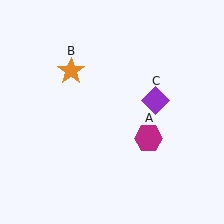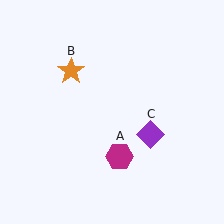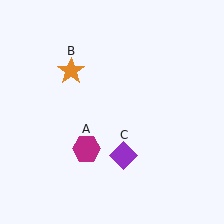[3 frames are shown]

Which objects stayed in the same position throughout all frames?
Orange star (object B) remained stationary.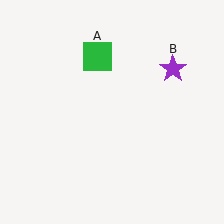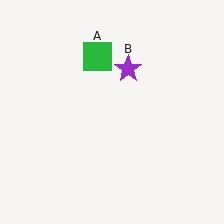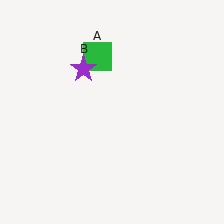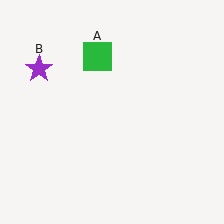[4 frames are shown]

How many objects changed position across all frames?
1 object changed position: purple star (object B).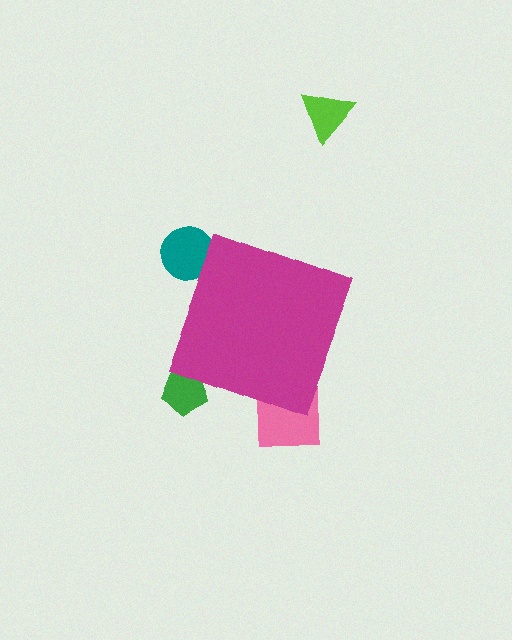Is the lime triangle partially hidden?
No, the lime triangle is fully visible.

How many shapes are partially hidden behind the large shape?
3 shapes are partially hidden.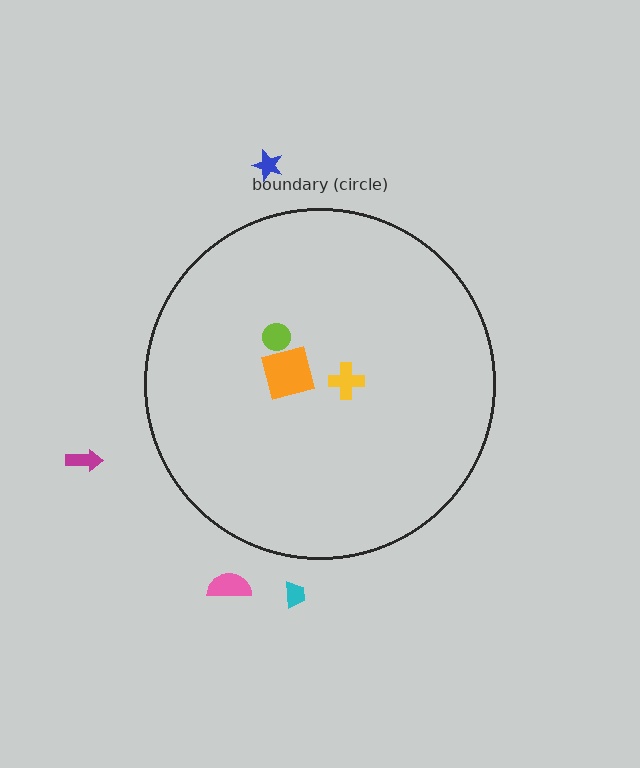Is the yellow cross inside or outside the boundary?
Inside.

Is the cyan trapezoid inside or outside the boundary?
Outside.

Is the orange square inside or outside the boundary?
Inside.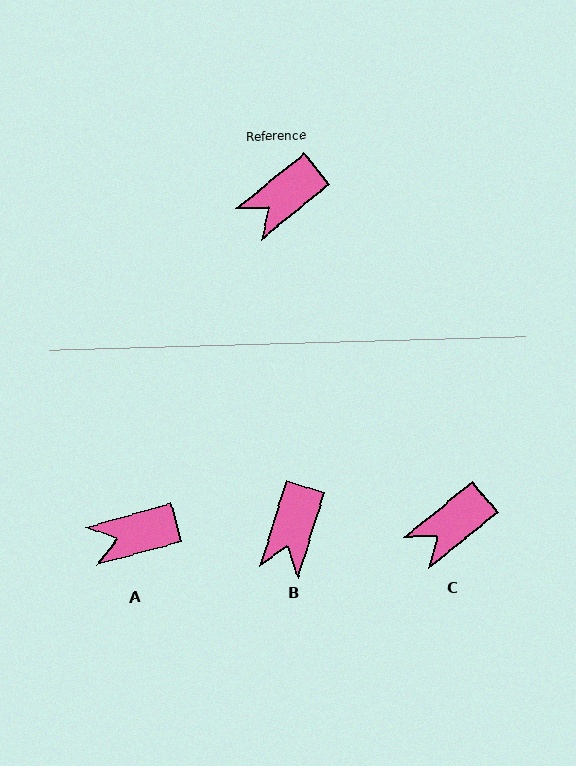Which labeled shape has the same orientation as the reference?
C.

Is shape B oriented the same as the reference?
No, it is off by about 34 degrees.